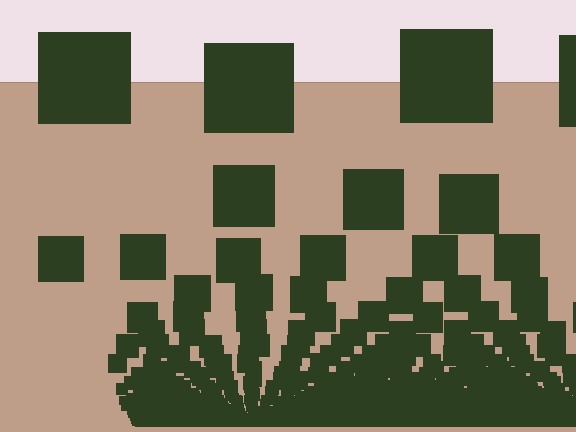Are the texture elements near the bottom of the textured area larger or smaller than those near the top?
Smaller. The gradient is inverted — elements near the bottom are smaller and denser.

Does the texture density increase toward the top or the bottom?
Density increases toward the bottom.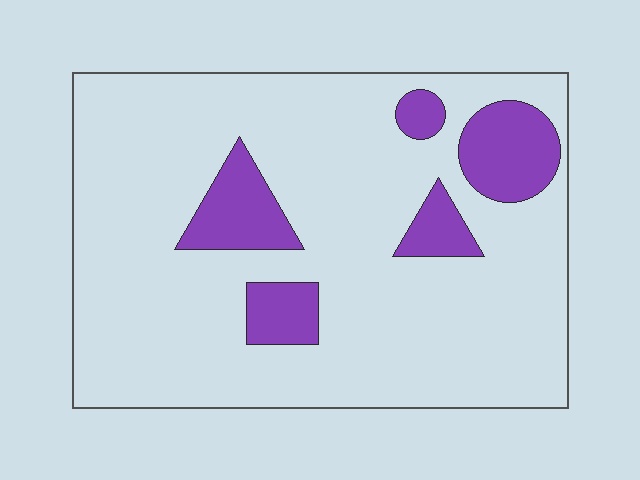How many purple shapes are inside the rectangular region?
5.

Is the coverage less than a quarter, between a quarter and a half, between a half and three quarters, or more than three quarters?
Less than a quarter.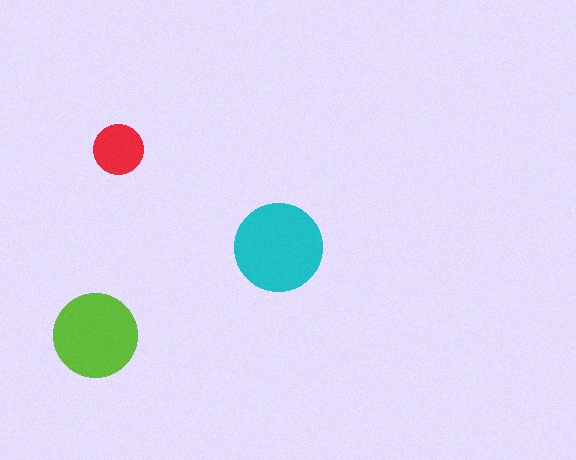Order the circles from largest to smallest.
the cyan one, the lime one, the red one.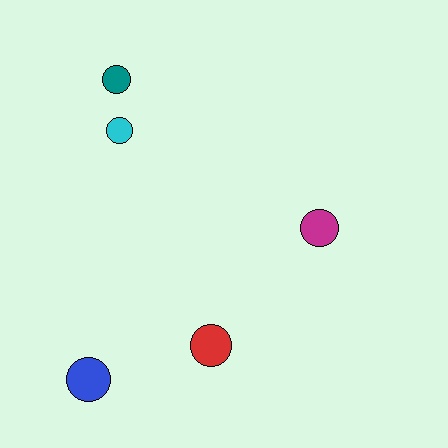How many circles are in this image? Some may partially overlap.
There are 5 circles.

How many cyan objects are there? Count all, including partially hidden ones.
There is 1 cyan object.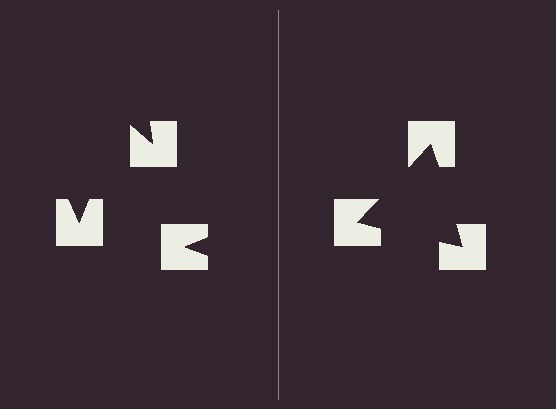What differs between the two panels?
The notched squares are positioned identically on both sides; only the wedge orientations differ. On the right they align to a triangle; on the left they are misaligned.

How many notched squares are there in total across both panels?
6 — 3 on each side.